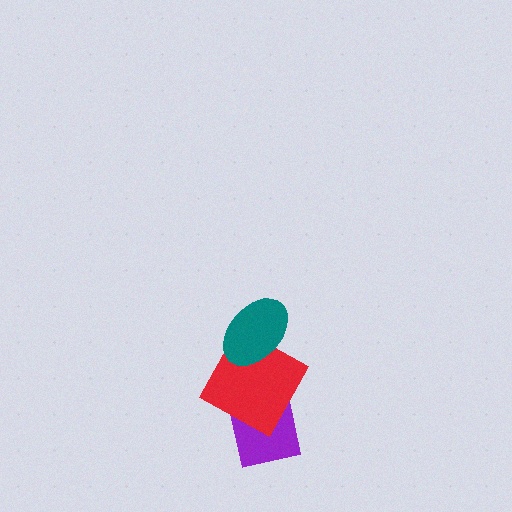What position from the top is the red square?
The red square is 2nd from the top.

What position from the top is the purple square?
The purple square is 3rd from the top.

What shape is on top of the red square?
The teal ellipse is on top of the red square.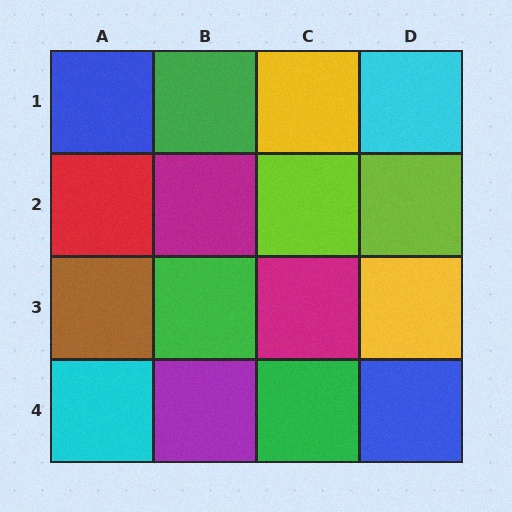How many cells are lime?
2 cells are lime.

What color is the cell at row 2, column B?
Magenta.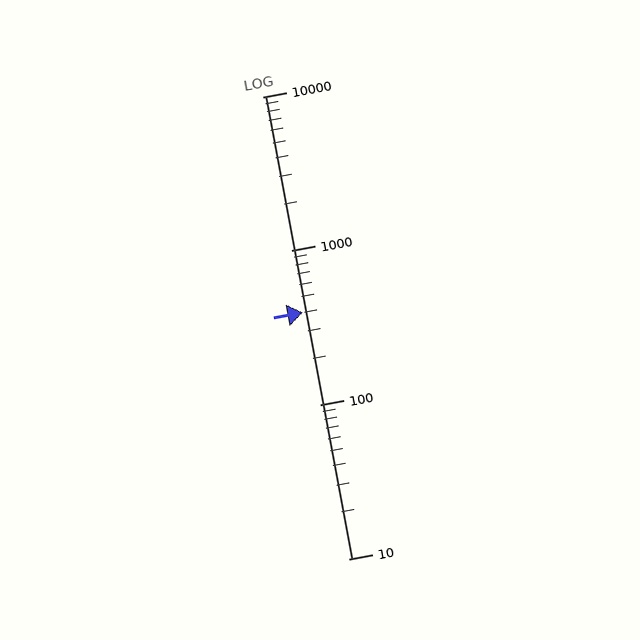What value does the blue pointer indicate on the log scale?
The pointer indicates approximately 400.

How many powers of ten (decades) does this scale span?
The scale spans 3 decades, from 10 to 10000.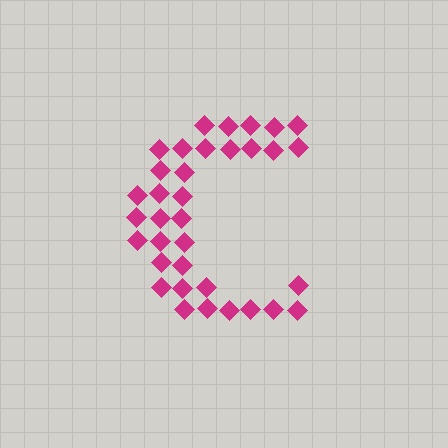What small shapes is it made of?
It is made of small diamonds.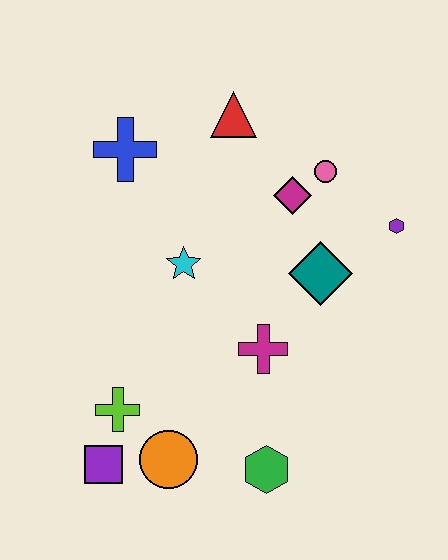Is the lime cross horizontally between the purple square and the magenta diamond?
Yes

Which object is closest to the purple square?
The lime cross is closest to the purple square.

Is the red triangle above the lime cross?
Yes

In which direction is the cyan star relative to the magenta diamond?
The cyan star is to the left of the magenta diamond.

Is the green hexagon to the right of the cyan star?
Yes